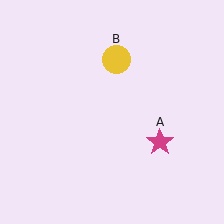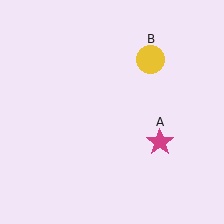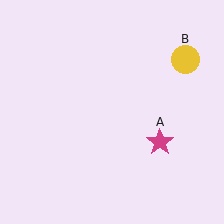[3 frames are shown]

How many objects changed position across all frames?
1 object changed position: yellow circle (object B).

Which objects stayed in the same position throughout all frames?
Magenta star (object A) remained stationary.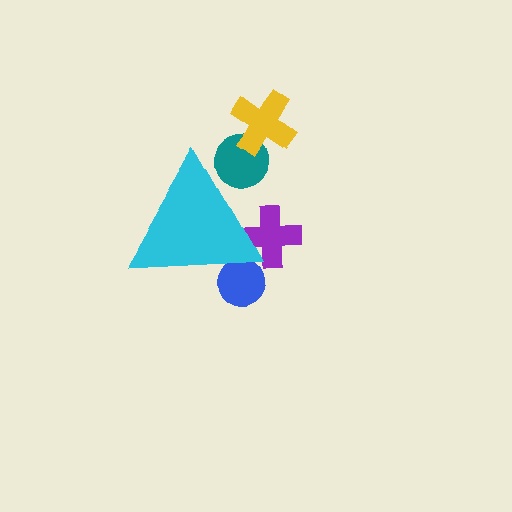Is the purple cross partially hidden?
Yes, the purple cross is partially hidden behind the cyan triangle.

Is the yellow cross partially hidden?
No, the yellow cross is fully visible.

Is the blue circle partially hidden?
Yes, the blue circle is partially hidden behind the cyan triangle.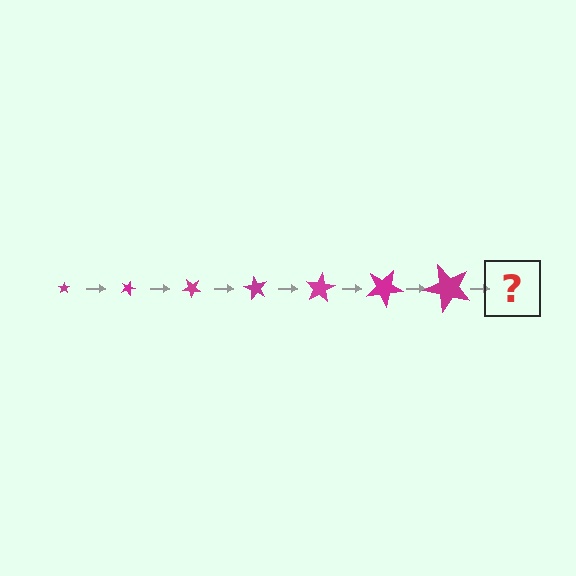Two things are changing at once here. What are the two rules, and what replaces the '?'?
The two rules are that the star grows larger each step and it rotates 20 degrees each step. The '?' should be a star, larger than the previous one and rotated 140 degrees from the start.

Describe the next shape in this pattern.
It should be a star, larger than the previous one and rotated 140 degrees from the start.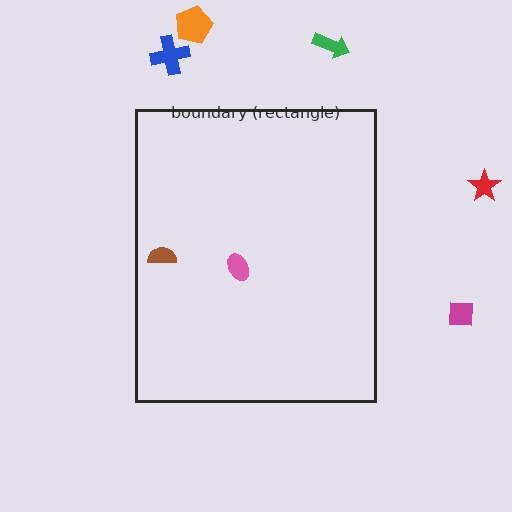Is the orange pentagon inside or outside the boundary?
Outside.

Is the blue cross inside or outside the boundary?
Outside.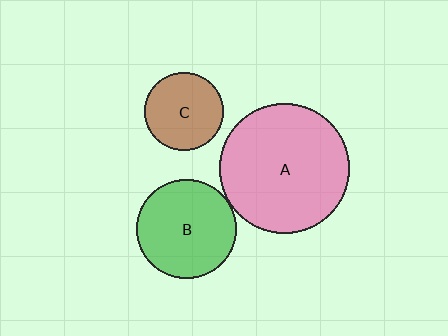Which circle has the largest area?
Circle A (pink).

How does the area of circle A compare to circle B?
Approximately 1.7 times.